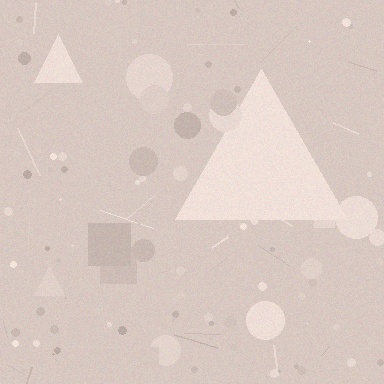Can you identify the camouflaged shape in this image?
The camouflaged shape is a triangle.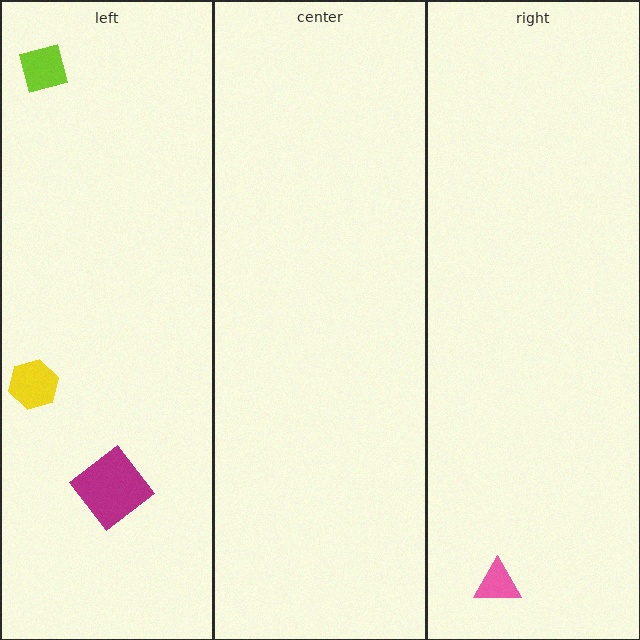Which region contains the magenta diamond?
The left region.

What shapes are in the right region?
The pink triangle.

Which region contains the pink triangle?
The right region.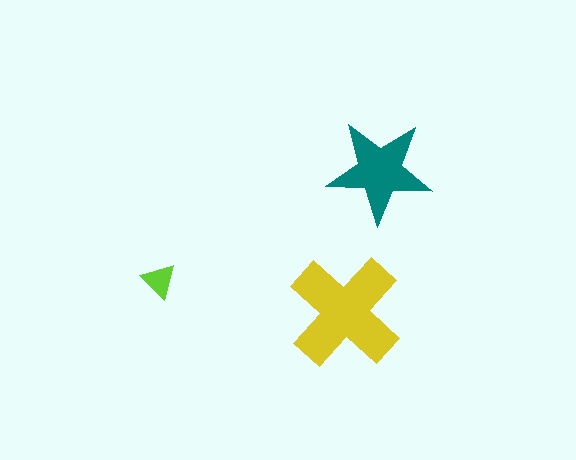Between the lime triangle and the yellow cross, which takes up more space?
The yellow cross.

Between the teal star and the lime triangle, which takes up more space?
The teal star.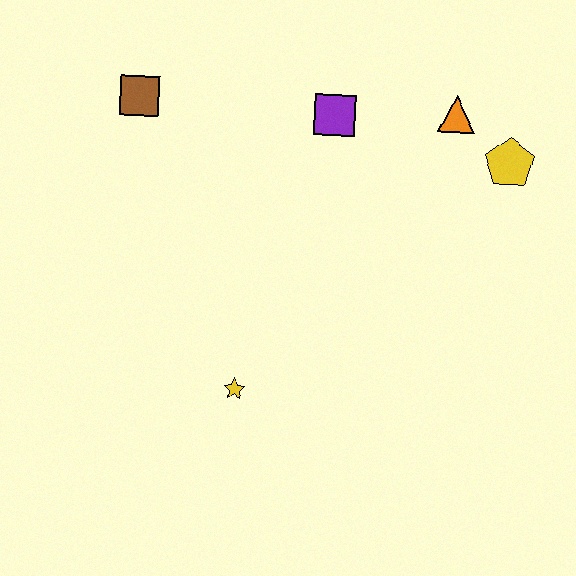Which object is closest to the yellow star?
The purple square is closest to the yellow star.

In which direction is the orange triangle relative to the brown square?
The orange triangle is to the right of the brown square.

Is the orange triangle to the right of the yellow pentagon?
No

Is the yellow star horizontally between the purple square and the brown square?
Yes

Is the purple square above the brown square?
No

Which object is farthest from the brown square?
The yellow pentagon is farthest from the brown square.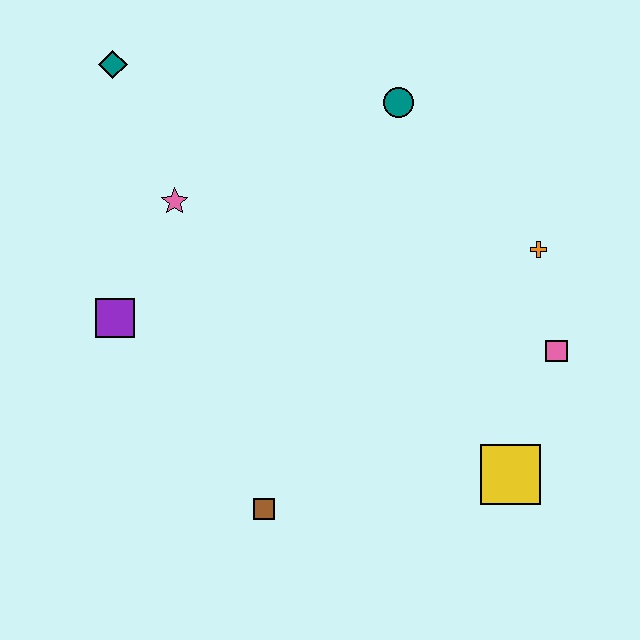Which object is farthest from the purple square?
The pink square is farthest from the purple square.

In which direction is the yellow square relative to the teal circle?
The yellow square is below the teal circle.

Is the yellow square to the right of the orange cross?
No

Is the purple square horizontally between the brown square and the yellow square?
No